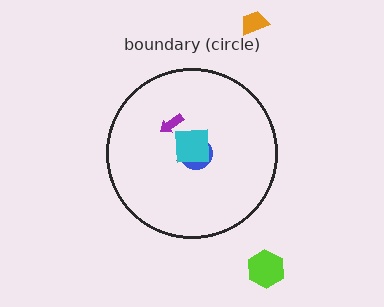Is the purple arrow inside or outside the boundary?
Inside.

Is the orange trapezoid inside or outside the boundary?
Outside.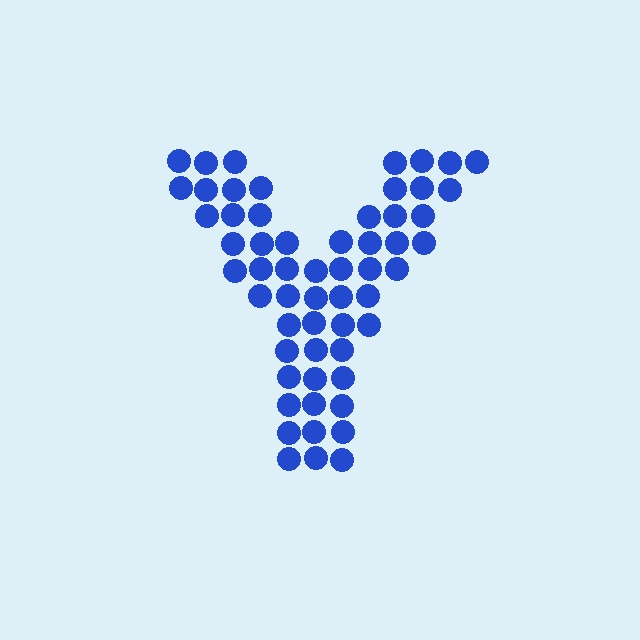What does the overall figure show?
The overall figure shows the letter Y.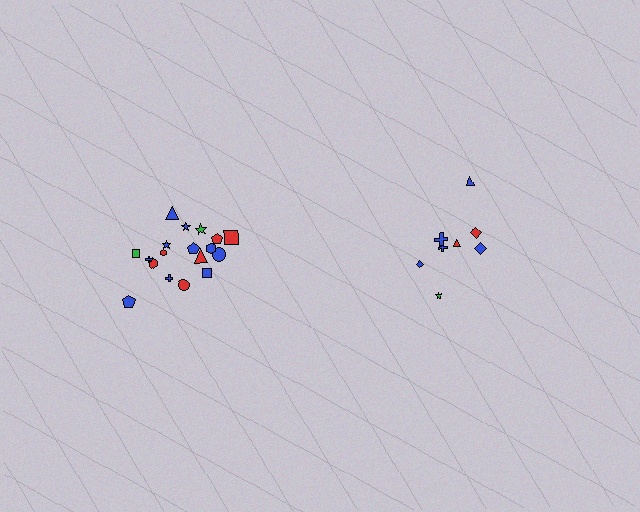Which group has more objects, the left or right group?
The left group.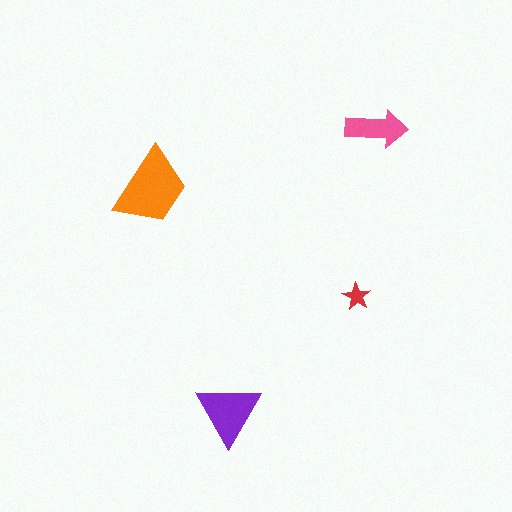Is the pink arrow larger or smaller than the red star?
Larger.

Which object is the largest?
The orange trapezoid.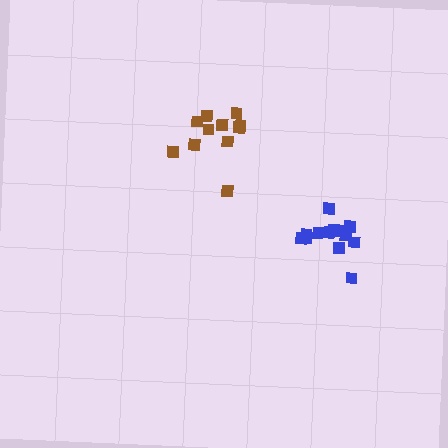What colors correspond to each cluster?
The clusters are colored: blue, brown.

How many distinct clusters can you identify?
There are 2 distinct clusters.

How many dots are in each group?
Group 1: 13 dots, Group 2: 11 dots (24 total).